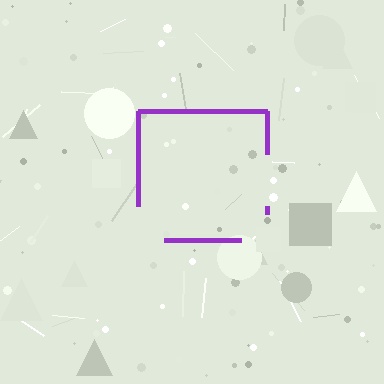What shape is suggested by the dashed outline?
The dashed outline suggests a square.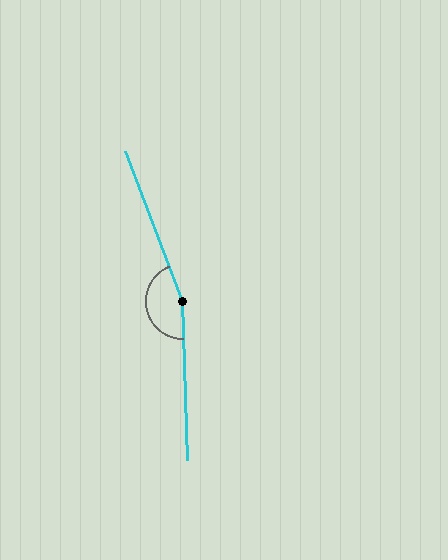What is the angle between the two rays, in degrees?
Approximately 161 degrees.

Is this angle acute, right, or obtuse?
It is obtuse.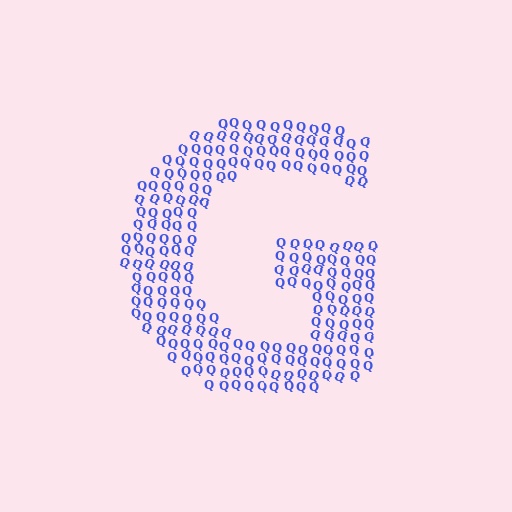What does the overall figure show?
The overall figure shows the letter G.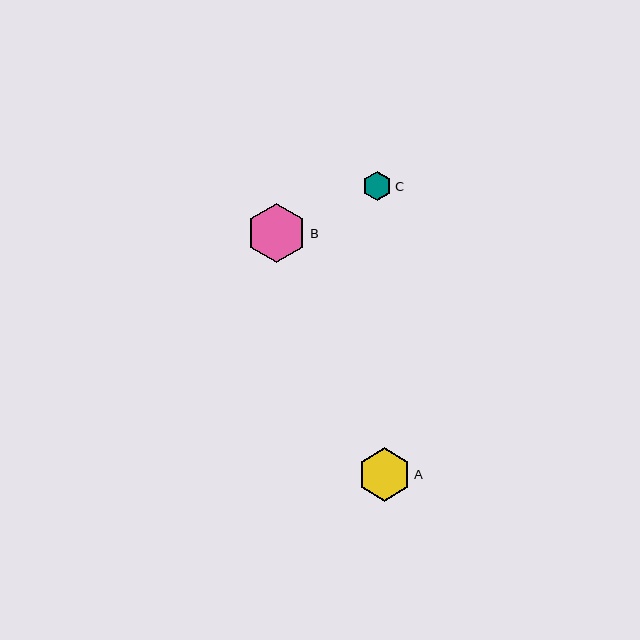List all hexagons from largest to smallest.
From largest to smallest: B, A, C.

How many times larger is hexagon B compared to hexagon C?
Hexagon B is approximately 2.1 times the size of hexagon C.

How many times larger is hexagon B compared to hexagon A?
Hexagon B is approximately 1.1 times the size of hexagon A.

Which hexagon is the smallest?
Hexagon C is the smallest with a size of approximately 28 pixels.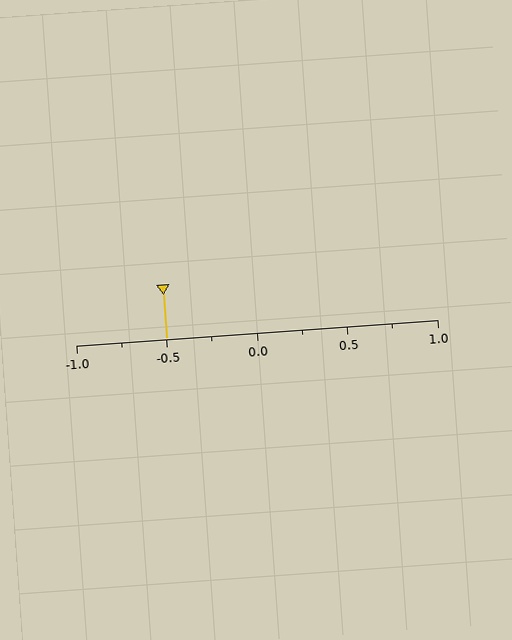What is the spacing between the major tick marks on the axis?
The major ticks are spaced 0.5 apart.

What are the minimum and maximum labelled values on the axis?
The axis runs from -1.0 to 1.0.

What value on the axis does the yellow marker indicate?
The marker indicates approximately -0.5.